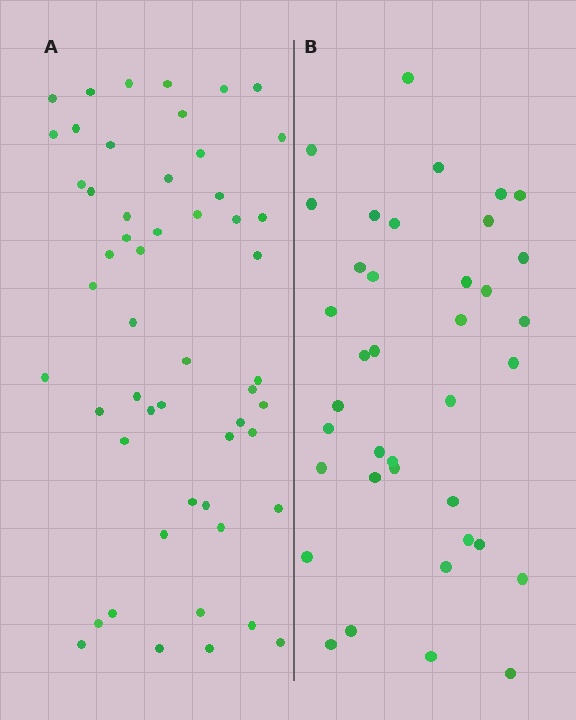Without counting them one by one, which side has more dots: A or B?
Region A (the left region) has more dots.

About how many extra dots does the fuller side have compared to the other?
Region A has approximately 15 more dots than region B.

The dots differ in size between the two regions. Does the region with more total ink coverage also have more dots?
No. Region B has more total ink coverage because its dots are larger, but region A actually contains more individual dots. Total area can be misleading — the number of items is what matters here.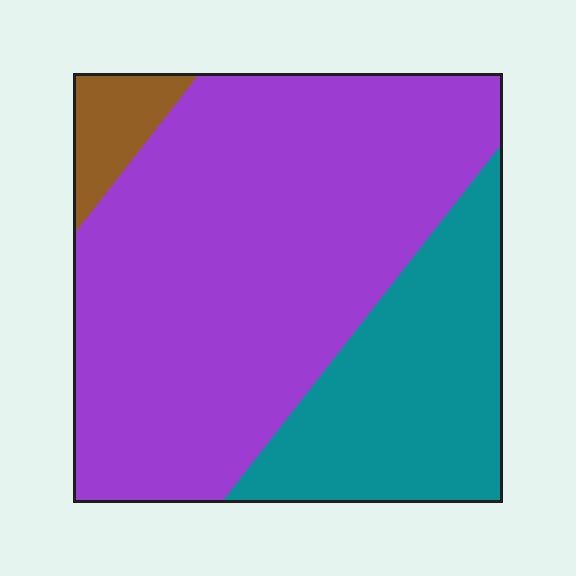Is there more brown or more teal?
Teal.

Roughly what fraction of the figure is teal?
Teal takes up about one quarter (1/4) of the figure.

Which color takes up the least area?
Brown, at roughly 5%.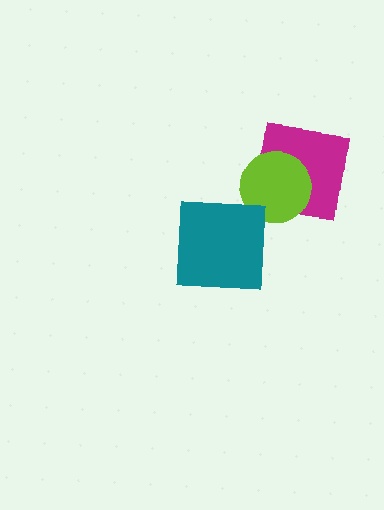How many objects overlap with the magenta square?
1 object overlaps with the magenta square.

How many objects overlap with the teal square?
0 objects overlap with the teal square.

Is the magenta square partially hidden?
Yes, it is partially covered by another shape.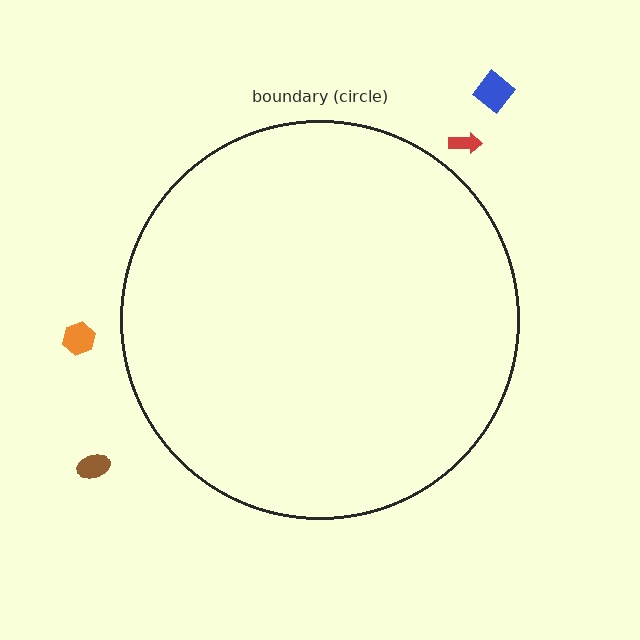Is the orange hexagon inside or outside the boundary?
Outside.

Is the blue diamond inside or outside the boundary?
Outside.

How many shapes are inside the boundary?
0 inside, 4 outside.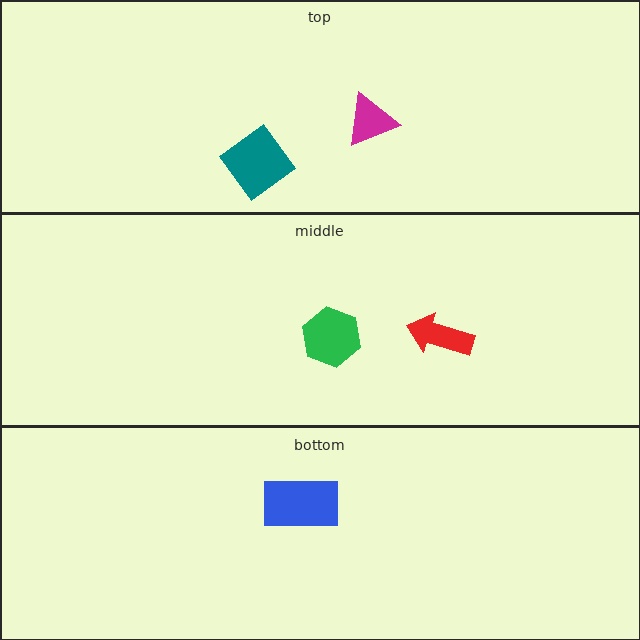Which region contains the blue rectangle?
The bottom region.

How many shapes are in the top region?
2.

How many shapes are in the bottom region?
1.